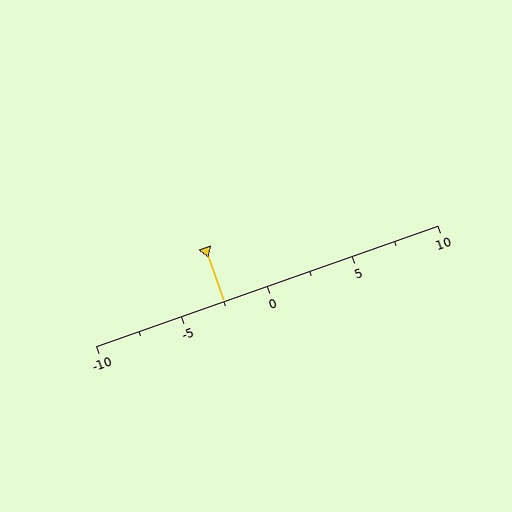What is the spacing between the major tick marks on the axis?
The major ticks are spaced 5 apart.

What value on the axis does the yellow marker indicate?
The marker indicates approximately -2.5.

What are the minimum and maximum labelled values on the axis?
The axis runs from -10 to 10.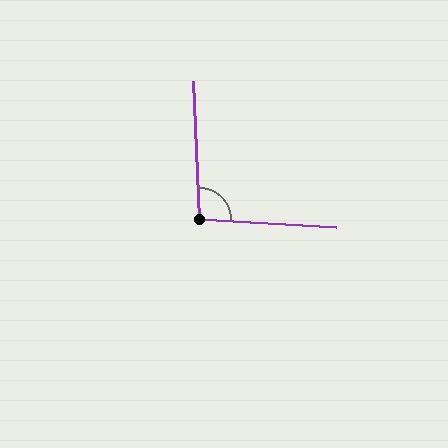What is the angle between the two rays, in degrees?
Approximately 96 degrees.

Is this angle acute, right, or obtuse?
It is obtuse.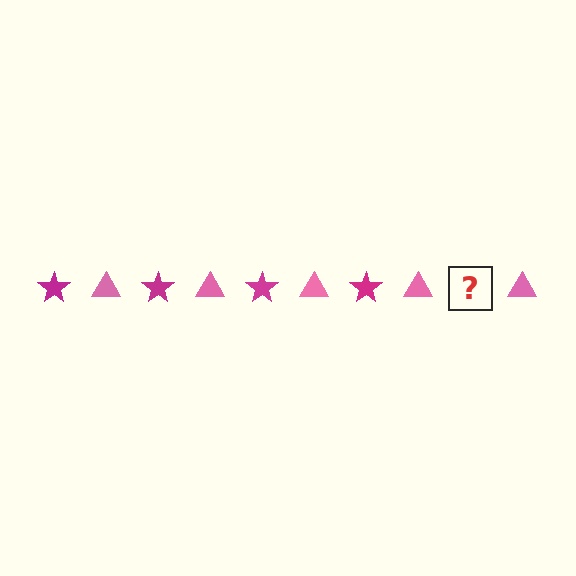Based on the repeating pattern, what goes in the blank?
The blank should be a magenta star.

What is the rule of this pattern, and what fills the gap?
The rule is that the pattern alternates between magenta star and pink triangle. The gap should be filled with a magenta star.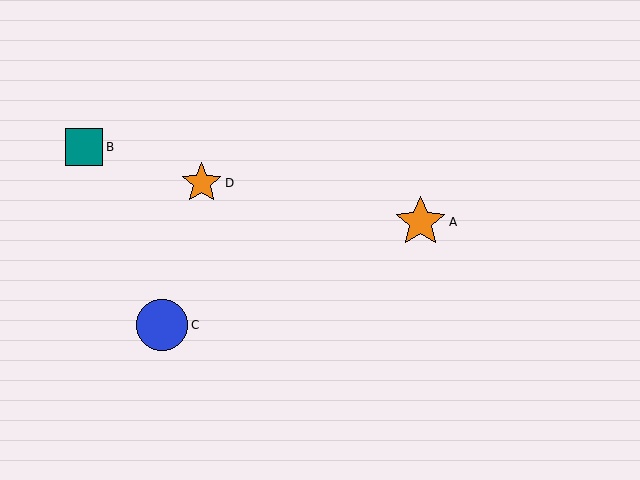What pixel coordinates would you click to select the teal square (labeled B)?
Click at (84, 147) to select the teal square B.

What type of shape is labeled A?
Shape A is an orange star.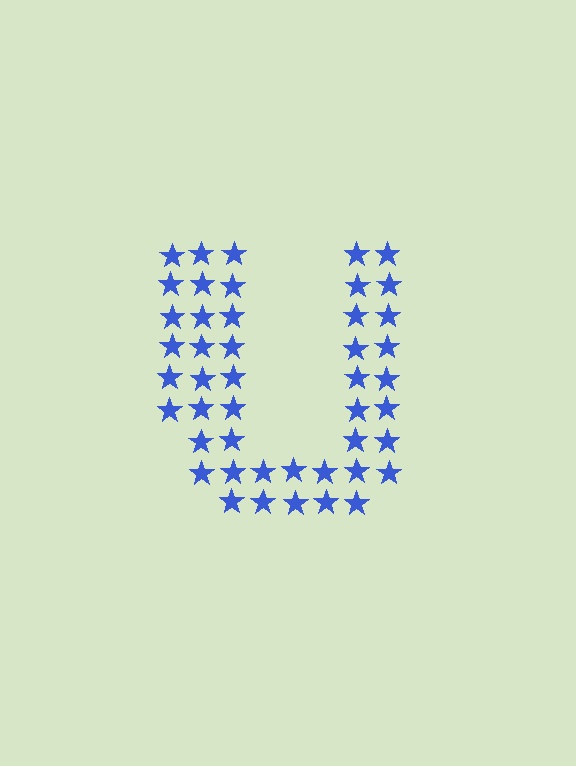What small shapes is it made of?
It is made of small stars.